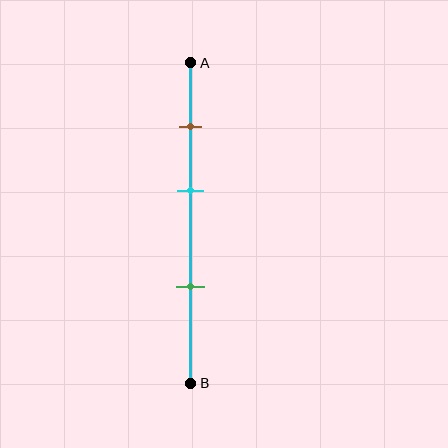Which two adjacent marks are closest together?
The brown and cyan marks are the closest adjacent pair.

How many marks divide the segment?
There are 3 marks dividing the segment.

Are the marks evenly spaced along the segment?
Yes, the marks are approximately evenly spaced.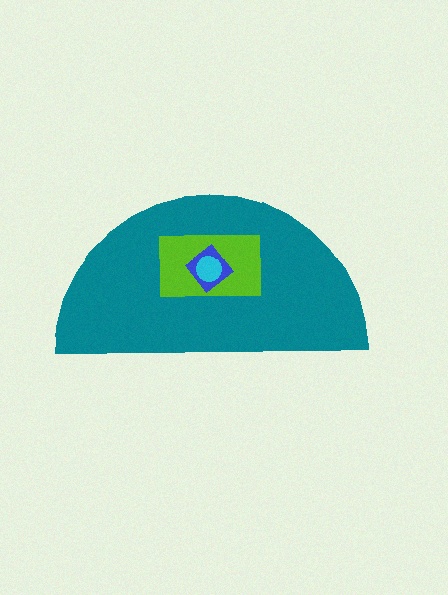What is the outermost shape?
The teal semicircle.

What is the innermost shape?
The cyan circle.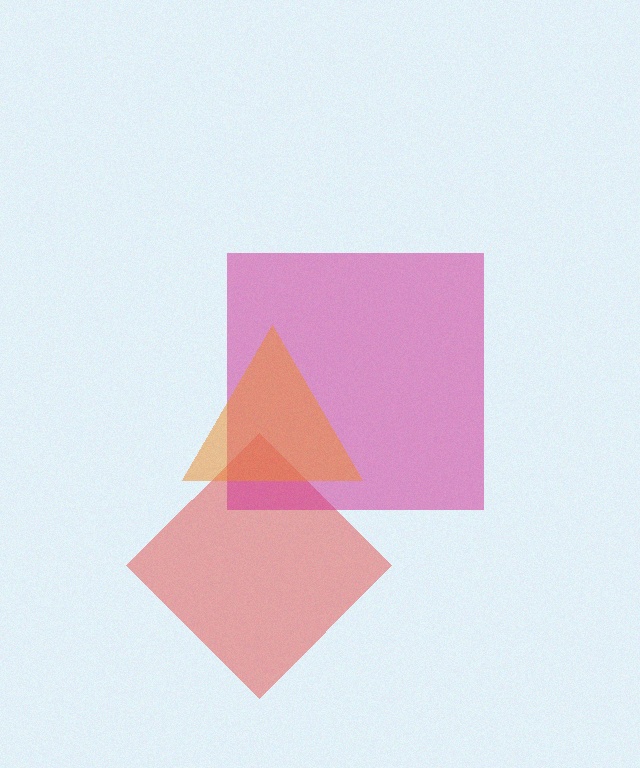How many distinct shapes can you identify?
There are 3 distinct shapes: a red diamond, a magenta square, an orange triangle.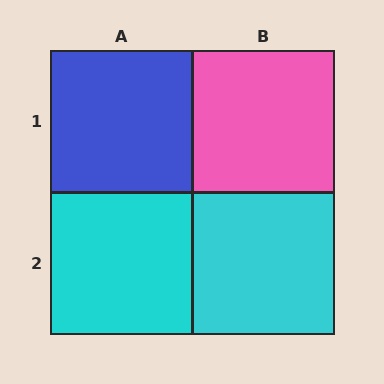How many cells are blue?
1 cell is blue.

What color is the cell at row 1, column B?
Pink.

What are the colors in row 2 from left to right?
Cyan, cyan.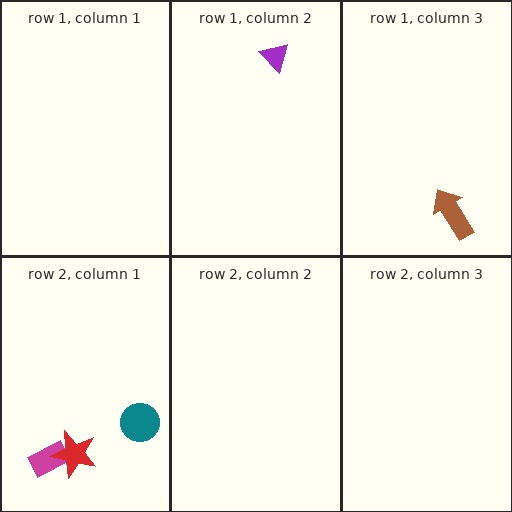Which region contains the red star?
The row 2, column 1 region.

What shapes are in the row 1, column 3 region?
The brown arrow.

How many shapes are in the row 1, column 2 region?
1.